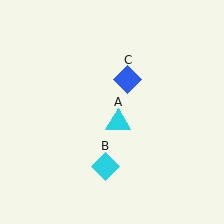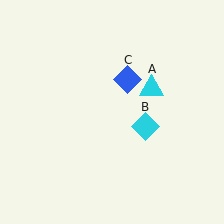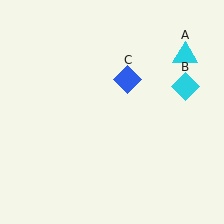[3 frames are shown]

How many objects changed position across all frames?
2 objects changed position: cyan triangle (object A), cyan diamond (object B).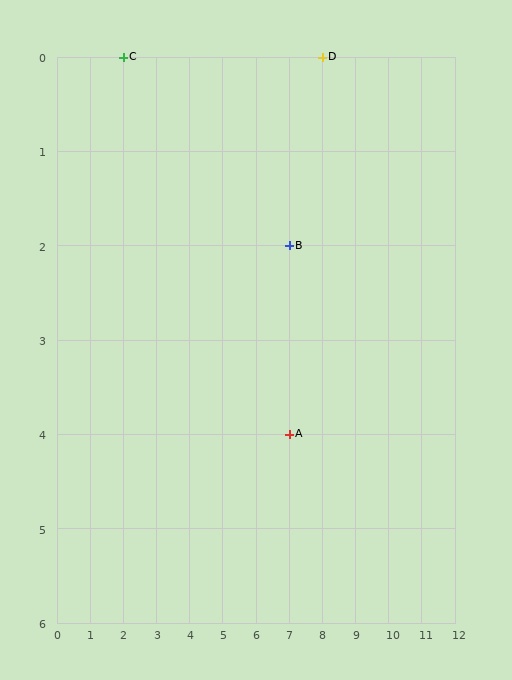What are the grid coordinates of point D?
Point D is at grid coordinates (8, 0).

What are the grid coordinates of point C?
Point C is at grid coordinates (2, 0).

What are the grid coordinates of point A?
Point A is at grid coordinates (7, 4).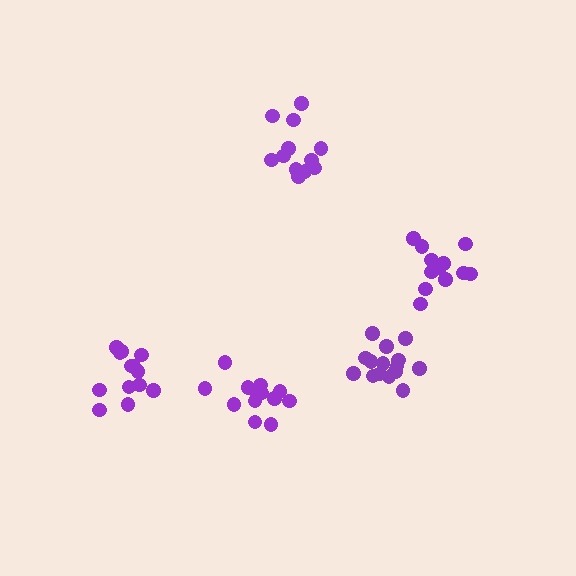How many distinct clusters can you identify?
There are 5 distinct clusters.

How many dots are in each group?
Group 1: 12 dots, Group 2: 15 dots, Group 3: 13 dots, Group 4: 13 dots, Group 5: 12 dots (65 total).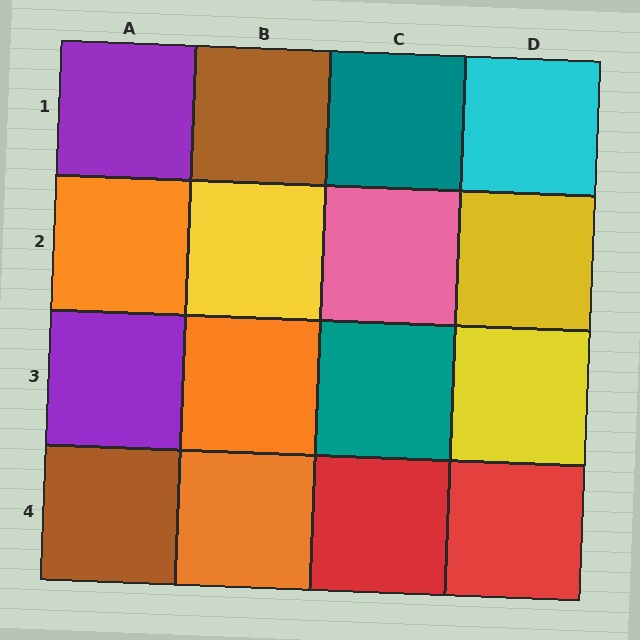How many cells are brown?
2 cells are brown.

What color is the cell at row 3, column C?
Teal.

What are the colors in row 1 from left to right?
Purple, brown, teal, cyan.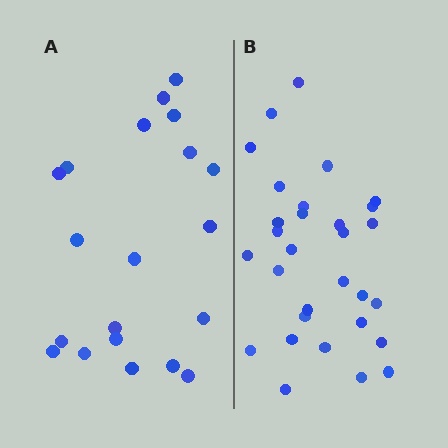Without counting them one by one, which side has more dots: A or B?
Region B (the right region) has more dots.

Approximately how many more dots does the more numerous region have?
Region B has roughly 10 or so more dots than region A.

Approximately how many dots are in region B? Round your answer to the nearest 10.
About 30 dots.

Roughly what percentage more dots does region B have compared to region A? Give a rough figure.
About 50% more.